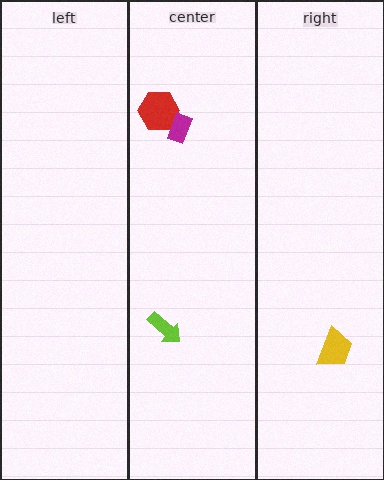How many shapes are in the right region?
1.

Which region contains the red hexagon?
The center region.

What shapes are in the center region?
The lime arrow, the red hexagon, the magenta rectangle.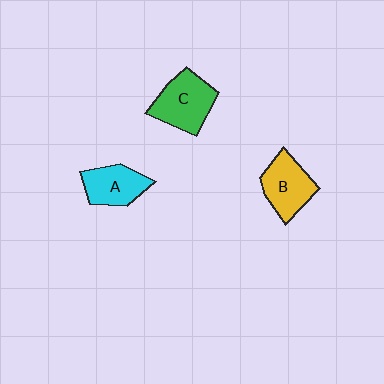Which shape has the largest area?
Shape C (green).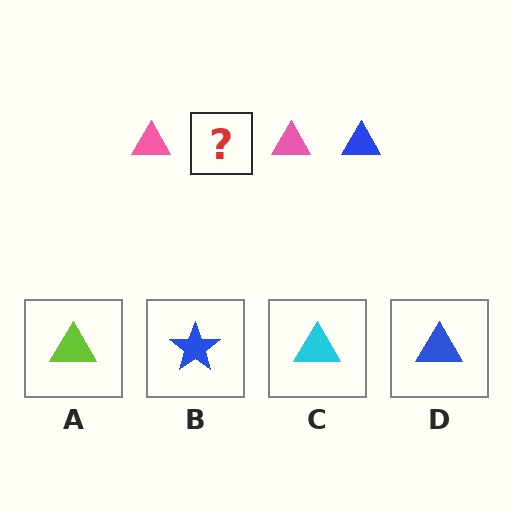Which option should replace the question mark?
Option D.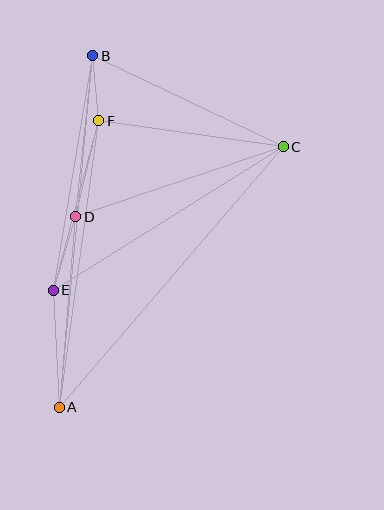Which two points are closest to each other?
Points B and F are closest to each other.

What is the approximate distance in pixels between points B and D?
The distance between B and D is approximately 162 pixels.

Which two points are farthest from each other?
Points A and B are farthest from each other.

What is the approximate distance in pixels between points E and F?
The distance between E and F is approximately 175 pixels.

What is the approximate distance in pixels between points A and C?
The distance between A and C is approximately 344 pixels.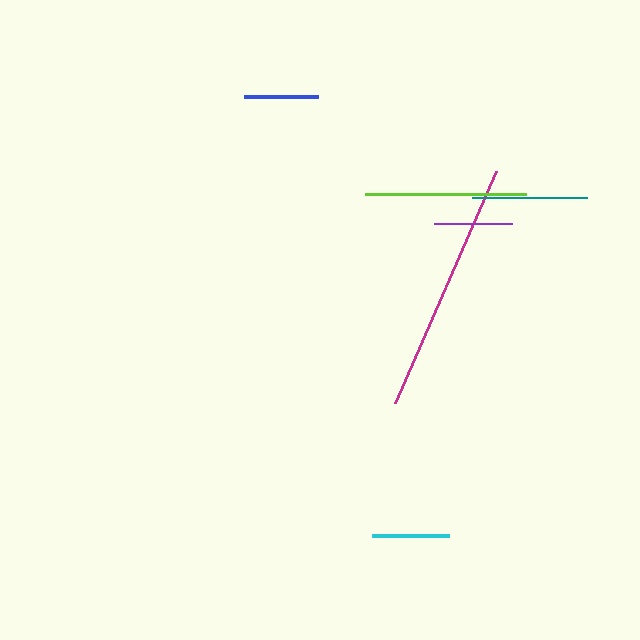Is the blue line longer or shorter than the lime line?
The lime line is longer than the blue line.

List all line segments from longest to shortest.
From longest to shortest: magenta, lime, teal, purple, cyan, blue.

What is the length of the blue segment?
The blue segment is approximately 74 pixels long.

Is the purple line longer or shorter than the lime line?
The lime line is longer than the purple line.